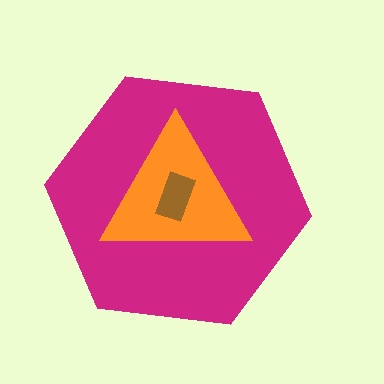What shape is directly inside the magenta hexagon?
The orange triangle.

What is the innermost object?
The brown rectangle.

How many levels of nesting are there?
3.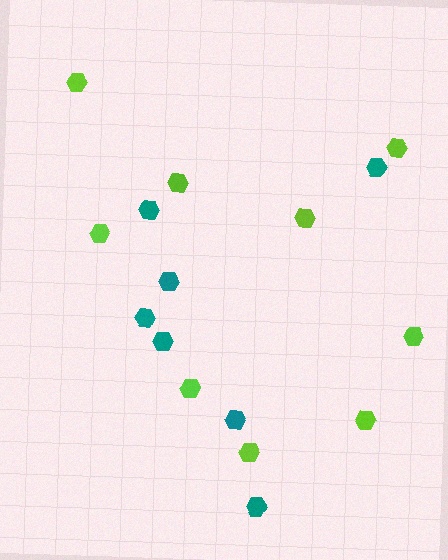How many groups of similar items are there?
There are 2 groups: one group of lime hexagons (9) and one group of teal hexagons (7).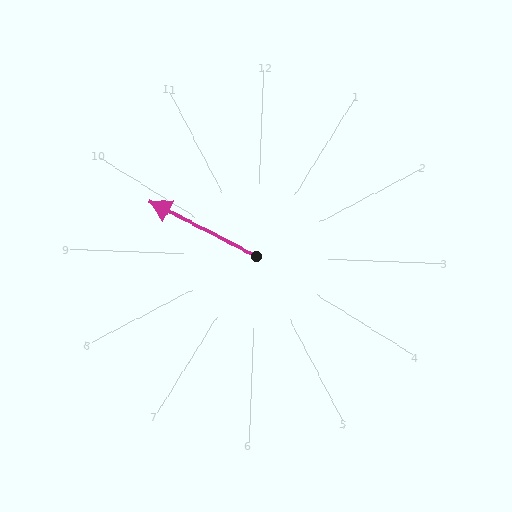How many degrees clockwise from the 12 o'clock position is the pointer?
Approximately 295 degrees.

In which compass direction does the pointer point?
Northwest.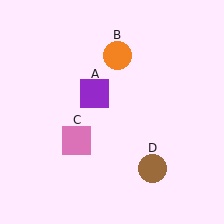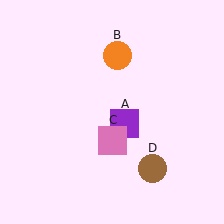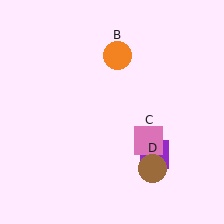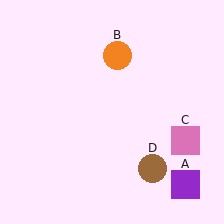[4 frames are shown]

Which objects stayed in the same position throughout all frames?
Orange circle (object B) and brown circle (object D) remained stationary.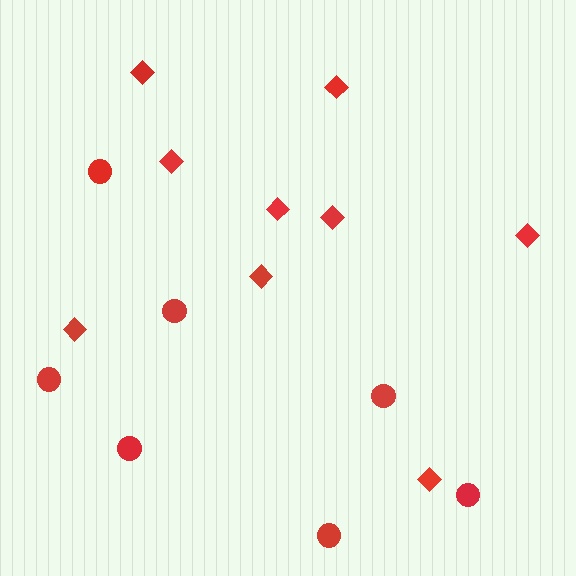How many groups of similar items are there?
There are 2 groups: one group of diamonds (9) and one group of circles (7).